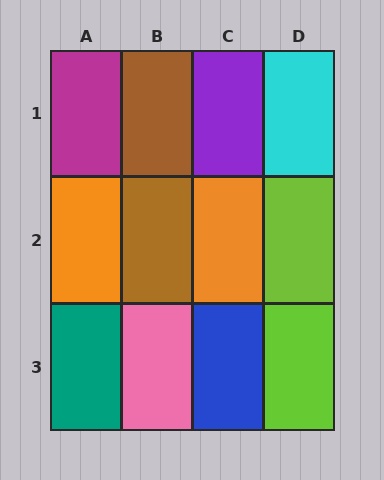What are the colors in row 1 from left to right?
Magenta, brown, purple, cyan.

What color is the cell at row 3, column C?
Blue.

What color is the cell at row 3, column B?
Pink.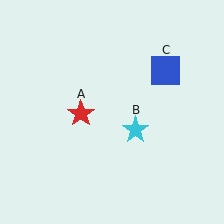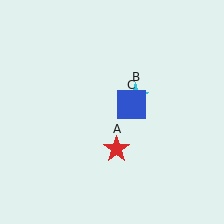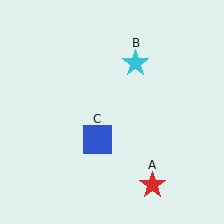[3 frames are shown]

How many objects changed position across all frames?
3 objects changed position: red star (object A), cyan star (object B), blue square (object C).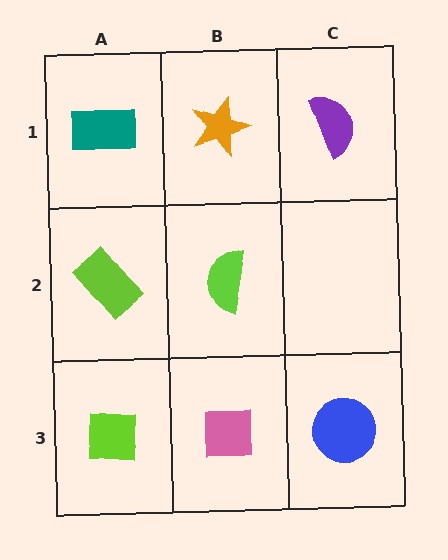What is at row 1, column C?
A purple semicircle.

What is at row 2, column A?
A lime rectangle.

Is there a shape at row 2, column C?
No, that cell is empty.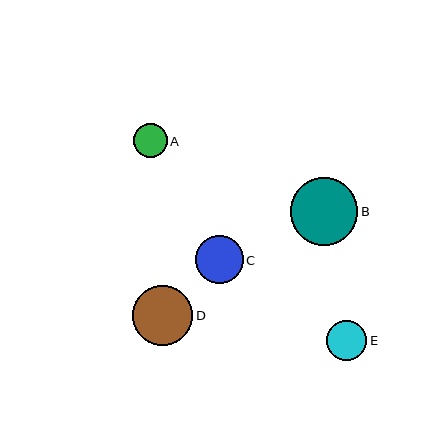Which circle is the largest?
Circle B is the largest with a size of approximately 68 pixels.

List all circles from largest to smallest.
From largest to smallest: B, D, C, E, A.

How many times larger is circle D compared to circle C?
Circle D is approximately 1.3 times the size of circle C.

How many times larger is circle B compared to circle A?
Circle B is approximately 2.0 times the size of circle A.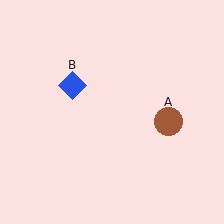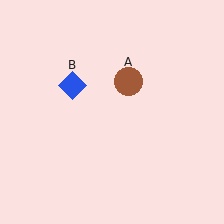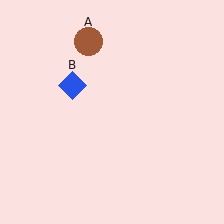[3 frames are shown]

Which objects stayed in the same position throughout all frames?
Blue diamond (object B) remained stationary.